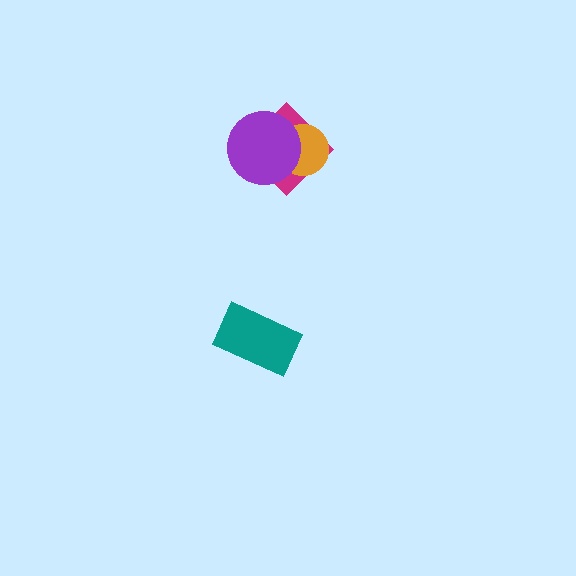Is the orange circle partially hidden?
Yes, it is partially covered by another shape.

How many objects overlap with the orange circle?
2 objects overlap with the orange circle.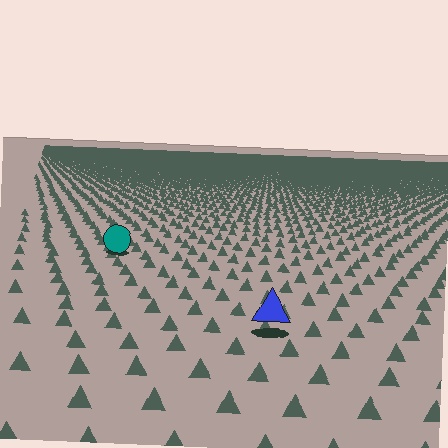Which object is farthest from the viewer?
The teal circle is farthest from the viewer. It appears smaller and the ground texture around it is denser.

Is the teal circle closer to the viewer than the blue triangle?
No. The blue triangle is closer — you can tell from the texture gradient: the ground texture is coarser near it.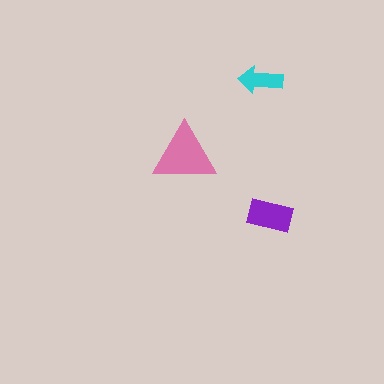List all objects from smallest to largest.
The cyan arrow, the purple rectangle, the pink triangle.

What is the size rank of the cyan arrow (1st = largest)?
3rd.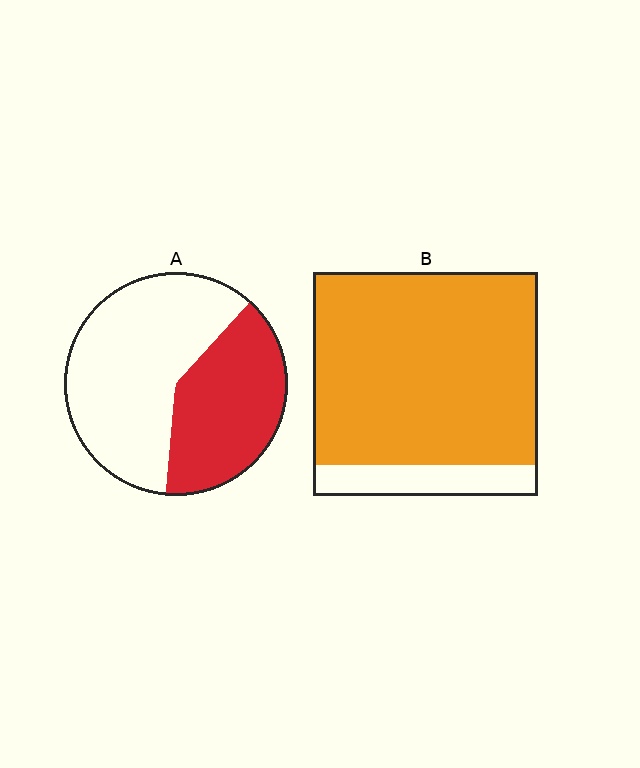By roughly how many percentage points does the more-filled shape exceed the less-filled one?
By roughly 45 percentage points (B over A).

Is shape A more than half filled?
No.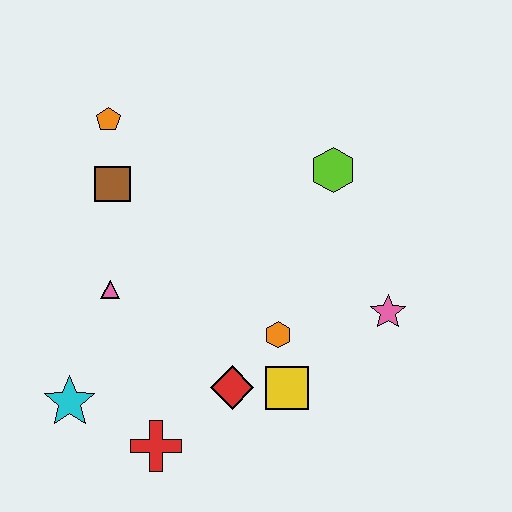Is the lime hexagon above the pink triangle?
Yes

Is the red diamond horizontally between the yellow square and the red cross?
Yes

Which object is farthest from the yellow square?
The orange pentagon is farthest from the yellow square.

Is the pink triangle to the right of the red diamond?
No